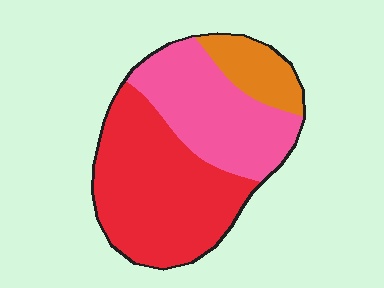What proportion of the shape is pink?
Pink covers about 35% of the shape.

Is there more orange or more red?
Red.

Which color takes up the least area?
Orange, at roughly 15%.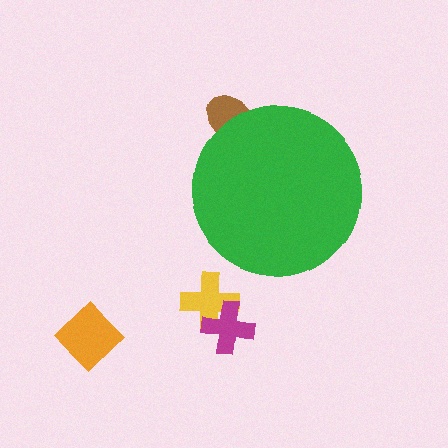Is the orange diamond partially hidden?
No, the orange diamond is fully visible.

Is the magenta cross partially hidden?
No, the magenta cross is fully visible.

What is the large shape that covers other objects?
A green circle.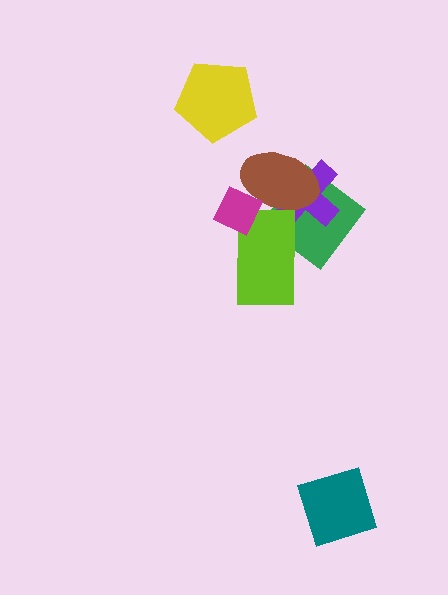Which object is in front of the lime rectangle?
The magenta diamond is in front of the lime rectangle.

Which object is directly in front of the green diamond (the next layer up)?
The purple cross is directly in front of the green diamond.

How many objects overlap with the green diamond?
3 objects overlap with the green diamond.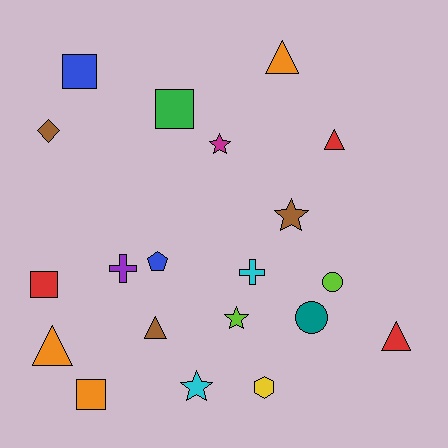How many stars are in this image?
There are 4 stars.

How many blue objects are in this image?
There are 2 blue objects.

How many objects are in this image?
There are 20 objects.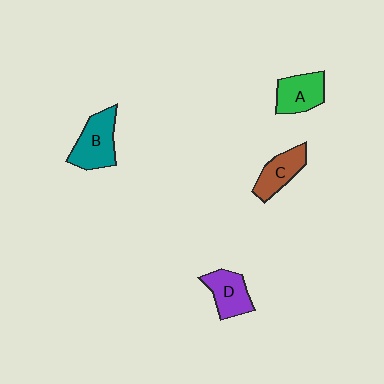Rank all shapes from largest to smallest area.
From largest to smallest: B (teal), A (green), D (purple), C (brown).